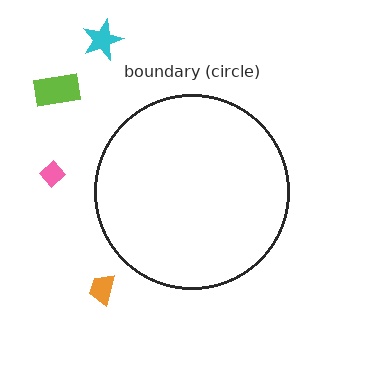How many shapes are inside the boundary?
0 inside, 4 outside.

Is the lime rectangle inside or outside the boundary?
Outside.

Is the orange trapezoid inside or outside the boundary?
Outside.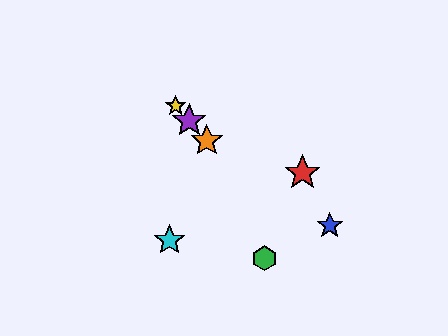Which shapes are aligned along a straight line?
The yellow star, the purple star, the orange star are aligned along a straight line.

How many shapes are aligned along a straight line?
3 shapes (the yellow star, the purple star, the orange star) are aligned along a straight line.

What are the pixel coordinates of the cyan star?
The cyan star is at (169, 240).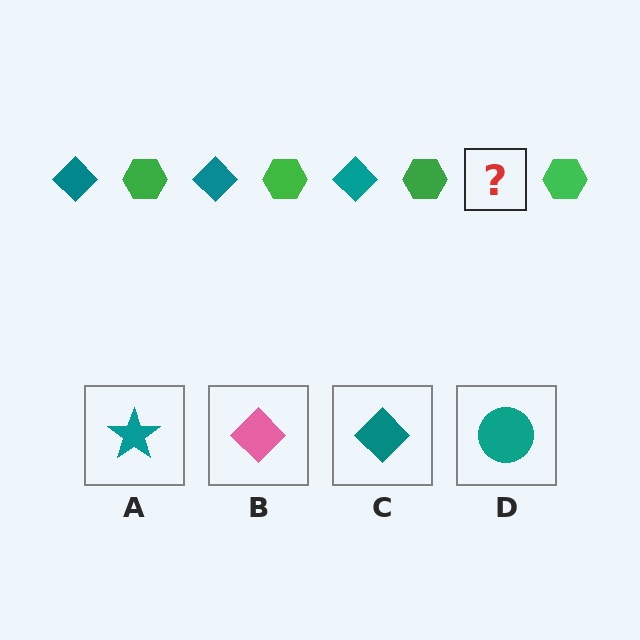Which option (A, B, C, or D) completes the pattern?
C.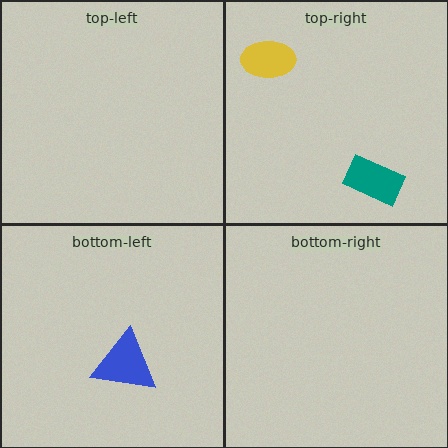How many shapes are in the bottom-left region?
1.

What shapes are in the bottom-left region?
The blue triangle.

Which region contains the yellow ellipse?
The top-right region.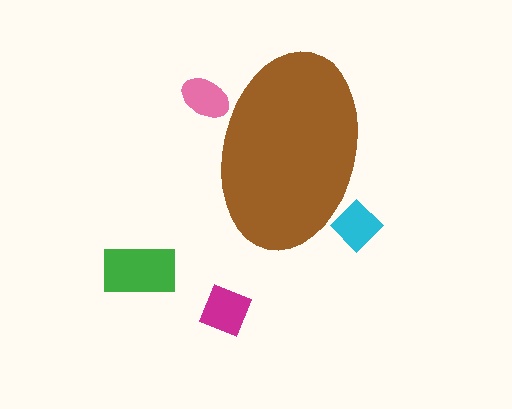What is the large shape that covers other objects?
A brown ellipse.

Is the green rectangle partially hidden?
No, the green rectangle is fully visible.